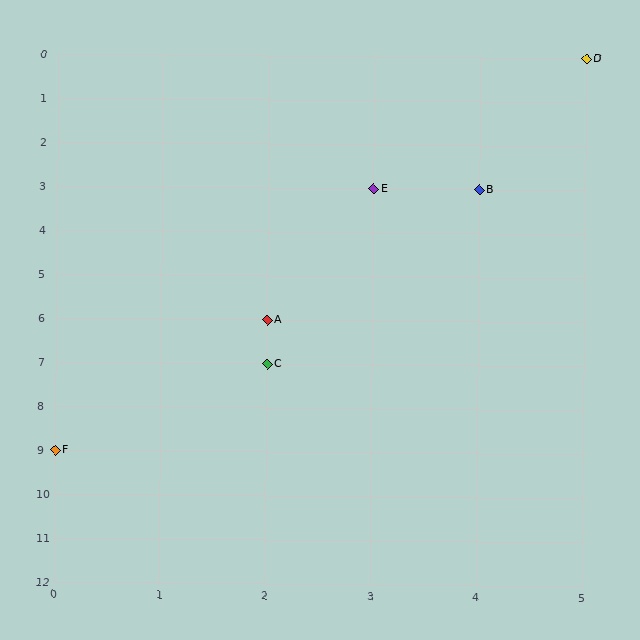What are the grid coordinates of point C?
Point C is at grid coordinates (2, 7).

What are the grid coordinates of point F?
Point F is at grid coordinates (0, 9).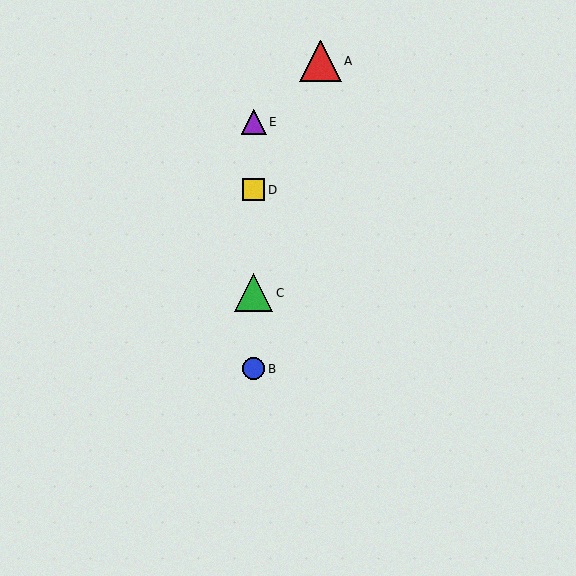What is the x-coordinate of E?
Object E is at x≈254.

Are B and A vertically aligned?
No, B is at x≈254 and A is at x≈321.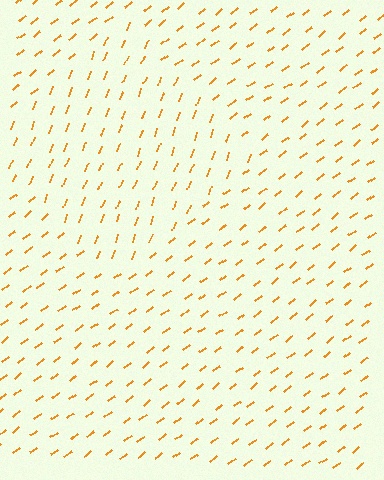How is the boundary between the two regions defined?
The boundary is defined purely by a change in line orientation (approximately 31 degrees difference). All lines are the same color and thickness.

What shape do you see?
I see a diamond.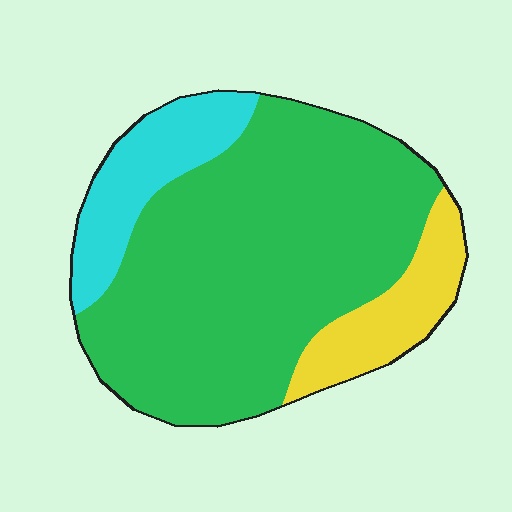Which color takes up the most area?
Green, at roughly 70%.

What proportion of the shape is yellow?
Yellow takes up less than a quarter of the shape.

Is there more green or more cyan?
Green.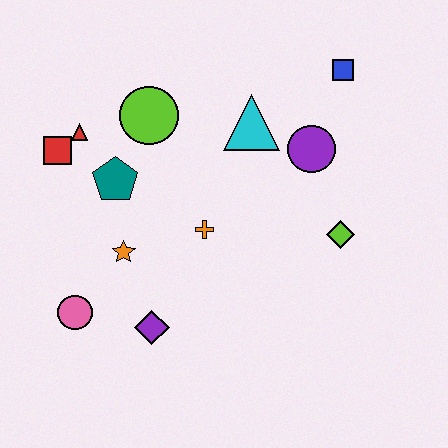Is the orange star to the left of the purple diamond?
Yes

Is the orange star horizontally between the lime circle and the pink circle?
Yes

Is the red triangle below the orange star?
No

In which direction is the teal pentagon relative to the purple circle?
The teal pentagon is to the left of the purple circle.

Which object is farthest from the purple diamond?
The blue square is farthest from the purple diamond.